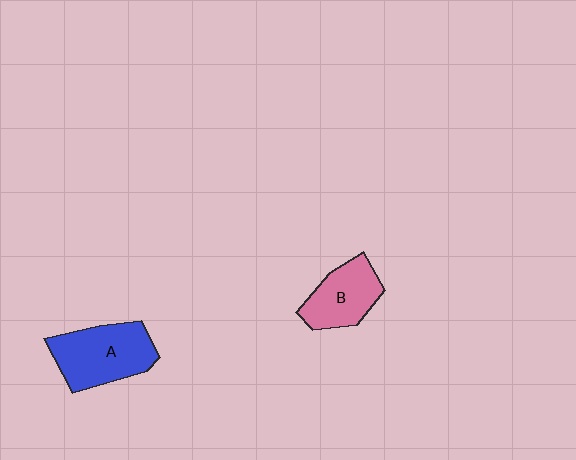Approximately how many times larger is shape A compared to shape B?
Approximately 1.3 times.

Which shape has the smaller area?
Shape B (pink).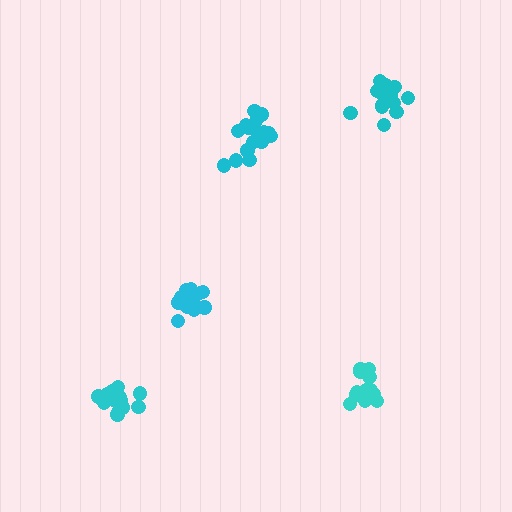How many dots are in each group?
Group 1: 17 dots, Group 2: 17 dots, Group 3: 13 dots, Group 4: 17 dots, Group 5: 16 dots (80 total).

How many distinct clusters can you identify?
There are 5 distinct clusters.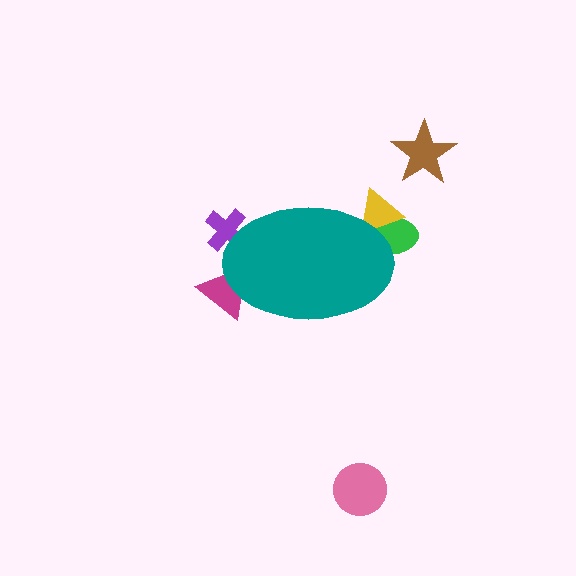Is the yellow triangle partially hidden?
Yes, the yellow triangle is partially hidden behind the teal ellipse.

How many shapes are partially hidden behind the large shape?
4 shapes are partially hidden.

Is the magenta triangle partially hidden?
Yes, the magenta triangle is partially hidden behind the teal ellipse.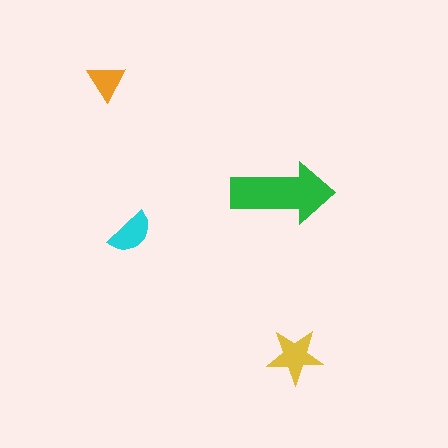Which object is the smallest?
The orange triangle.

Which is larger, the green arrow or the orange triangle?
The green arrow.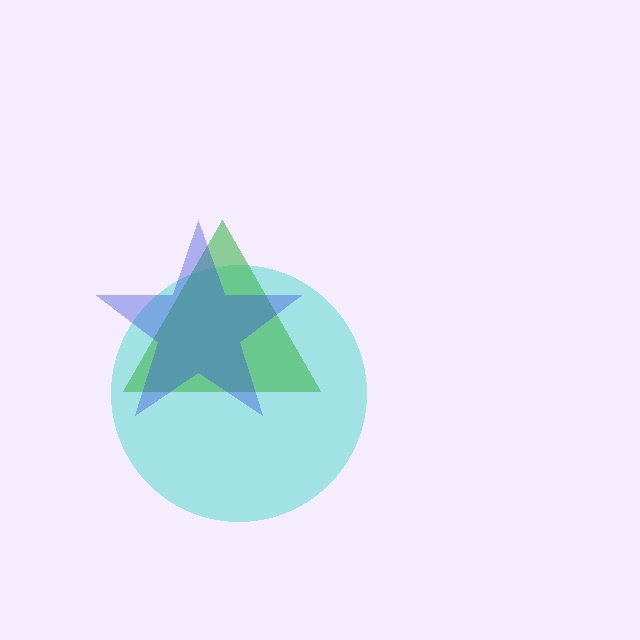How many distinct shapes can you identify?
There are 3 distinct shapes: a cyan circle, a green triangle, a blue star.